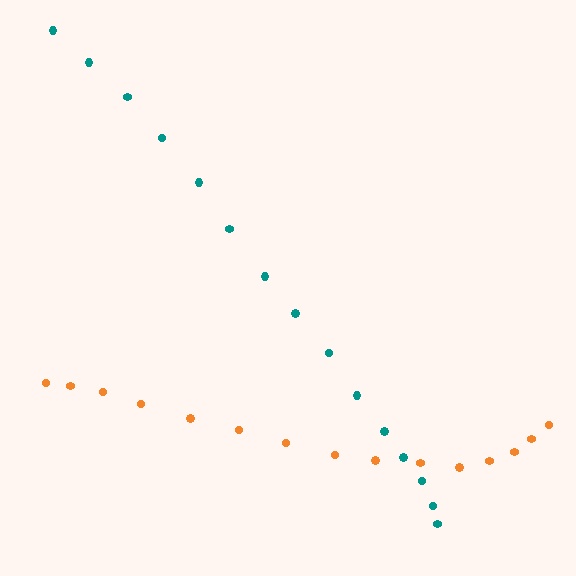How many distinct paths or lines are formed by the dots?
There are 2 distinct paths.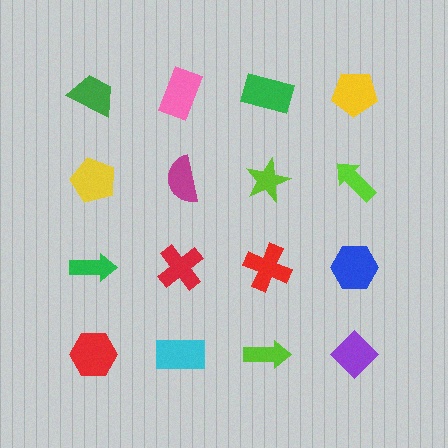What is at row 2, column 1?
A yellow pentagon.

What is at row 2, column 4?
A lime arrow.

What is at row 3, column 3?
A red cross.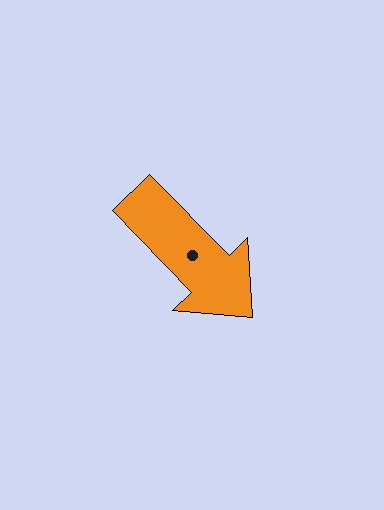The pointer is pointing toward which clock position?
Roughly 5 o'clock.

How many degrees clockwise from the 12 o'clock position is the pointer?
Approximately 136 degrees.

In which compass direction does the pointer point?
Southeast.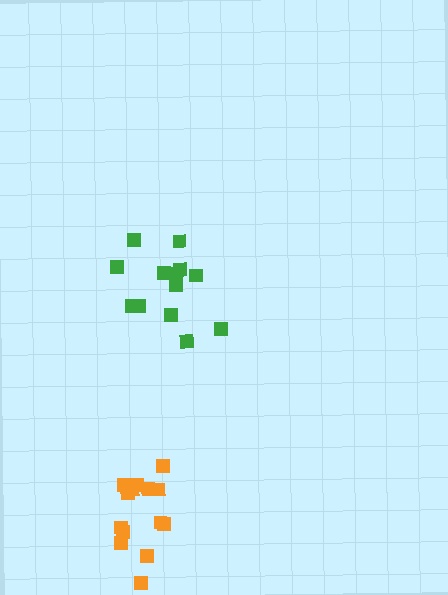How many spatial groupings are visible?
There are 2 spatial groupings.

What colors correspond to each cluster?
The clusters are colored: green, orange.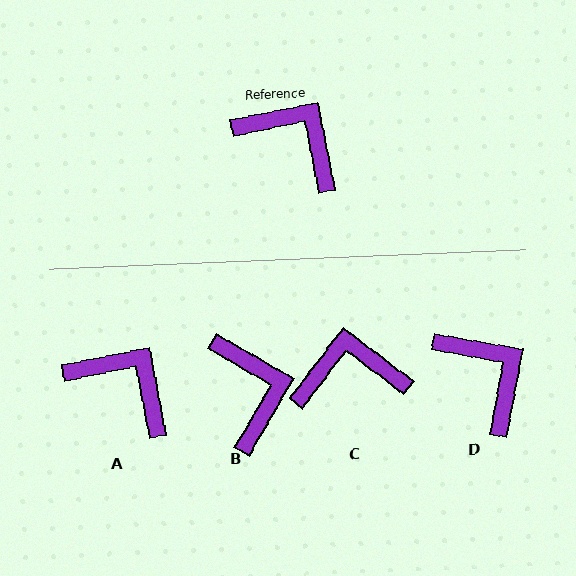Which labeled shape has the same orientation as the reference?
A.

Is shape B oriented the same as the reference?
No, it is off by about 41 degrees.